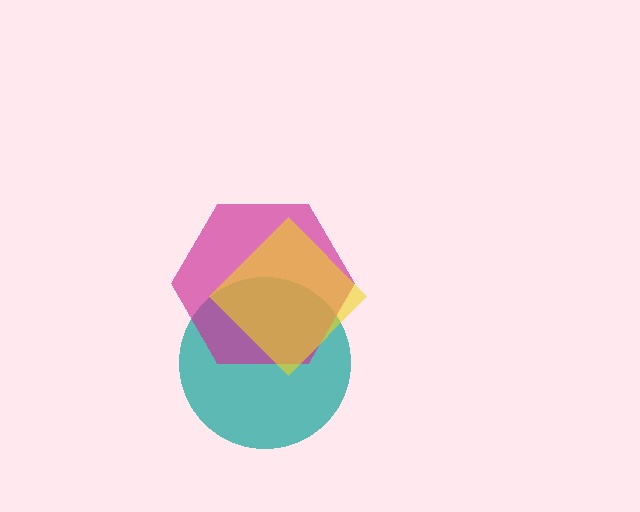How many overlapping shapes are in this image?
There are 3 overlapping shapes in the image.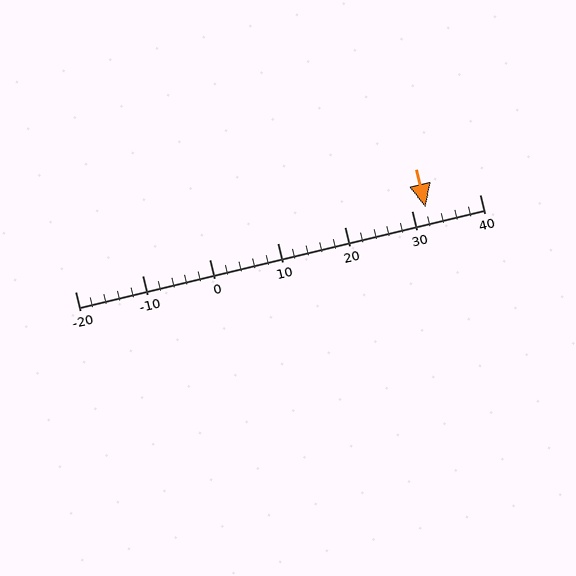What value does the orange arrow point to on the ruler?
The orange arrow points to approximately 32.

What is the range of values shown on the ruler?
The ruler shows values from -20 to 40.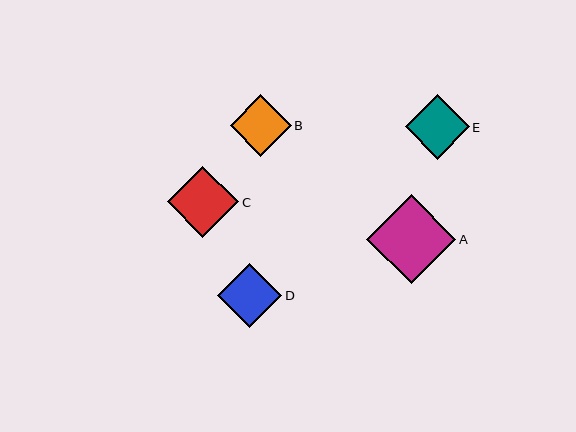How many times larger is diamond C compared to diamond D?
Diamond C is approximately 1.1 times the size of diamond D.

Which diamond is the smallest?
Diamond B is the smallest with a size of approximately 61 pixels.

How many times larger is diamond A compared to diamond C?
Diamond A is approximately 1.3 times the size of diamond C.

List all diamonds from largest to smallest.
From largest to smallest: A, C, E, D, B.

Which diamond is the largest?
Diamond A is the largest with a size of approximately 89 pixels.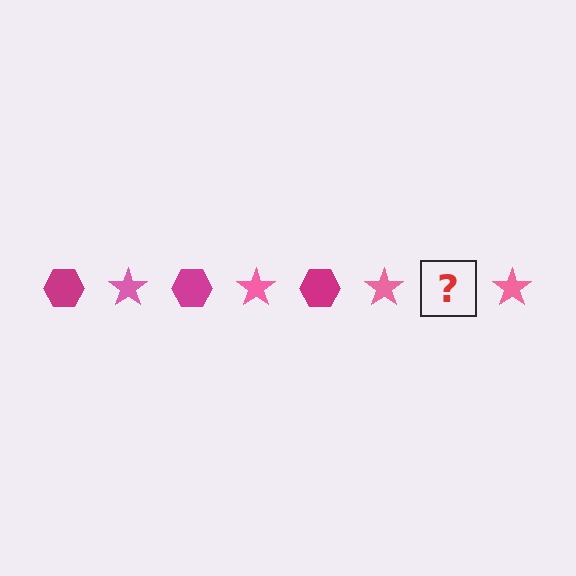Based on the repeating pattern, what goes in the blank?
The blank should be a magenta hexagon.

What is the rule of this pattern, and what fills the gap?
The rule is that the pattern alternates between magenta hexagon and pink star. The gap should be filled with a magenta hexagon.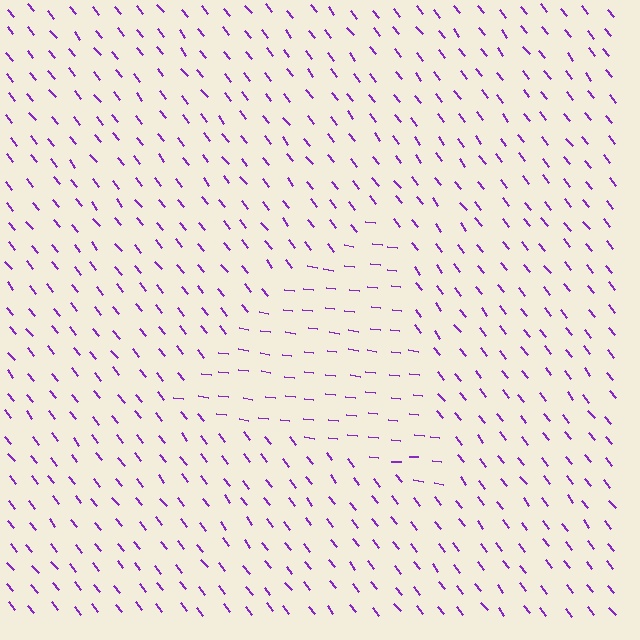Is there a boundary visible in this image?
Yes, there is a texture boundary formed by a change in line orientation.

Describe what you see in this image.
The image is filled with small purple line segments. A triangle region in the image has lines oriented differently from the surrounding lines, creating a visible texture boundary.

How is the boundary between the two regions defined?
The boundary is defined purely by a change in line orientation (approximately 45 degrees difference). All lines are the same color and thickness.